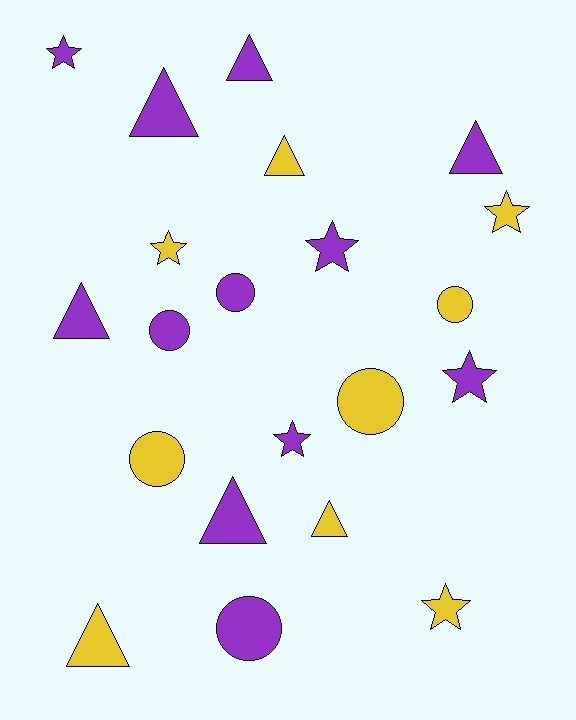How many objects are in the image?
There are 21 objects.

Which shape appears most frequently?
Triangle, with 8 objects.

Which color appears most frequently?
Purple, with 12 objects.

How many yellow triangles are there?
There are 3 yellow triangles.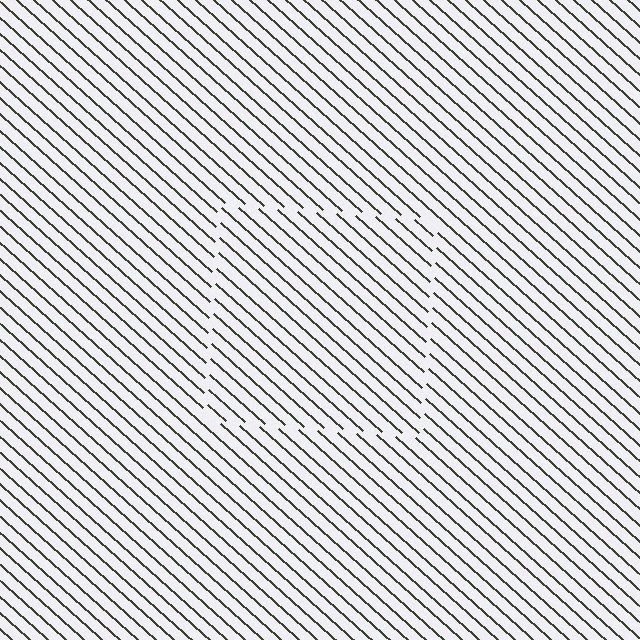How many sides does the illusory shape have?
4 sides — the line-ends trace a square.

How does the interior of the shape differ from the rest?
The interior of the shape contains the same grating, shifted by half a period — the contour is defined by the phase discontinuity where line-ends from the inner and outer gratings abut.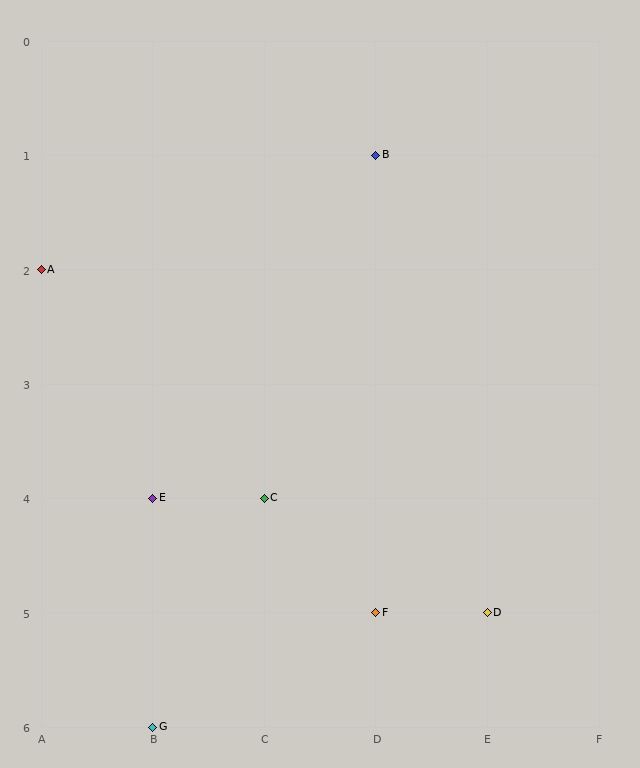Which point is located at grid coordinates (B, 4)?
Point E is at (B, 4).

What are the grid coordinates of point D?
Point D is at grid coordinates (E, 5).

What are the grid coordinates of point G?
Point G is at grid coordinates (B, 6).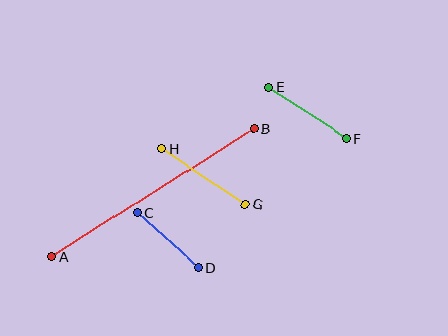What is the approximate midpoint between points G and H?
The midpoint is at approximately (204, 177) pixels.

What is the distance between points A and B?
The distance is approximately 239 pixels.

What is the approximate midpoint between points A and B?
The midpoint is at approximately (153, 192) pixels.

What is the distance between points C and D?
The distance is approximately 82 pixels.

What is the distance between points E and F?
The distance is approximately 93 pixels.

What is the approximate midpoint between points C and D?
The midpoint is at approximately (168, 240) pixels.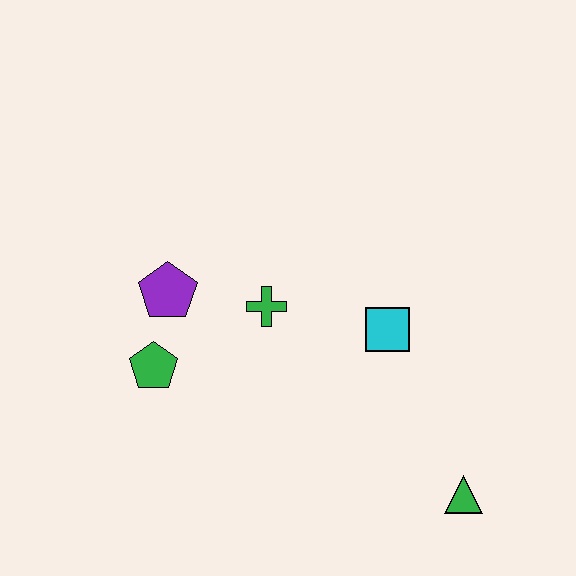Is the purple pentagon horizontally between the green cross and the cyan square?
No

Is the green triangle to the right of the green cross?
Yes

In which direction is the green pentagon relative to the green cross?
The green pentagon is to the left of the green cross.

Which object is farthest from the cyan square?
The green pentagon is farthest from the cyan square.